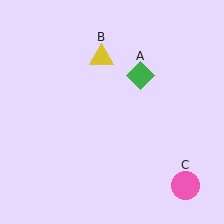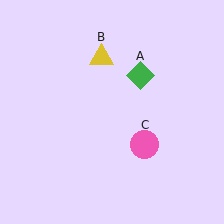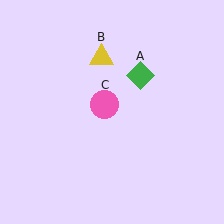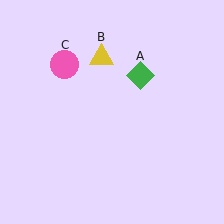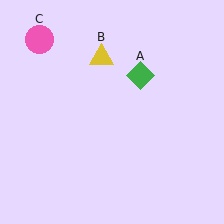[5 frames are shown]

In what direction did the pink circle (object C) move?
The pink circle (object C) moved up and to the left.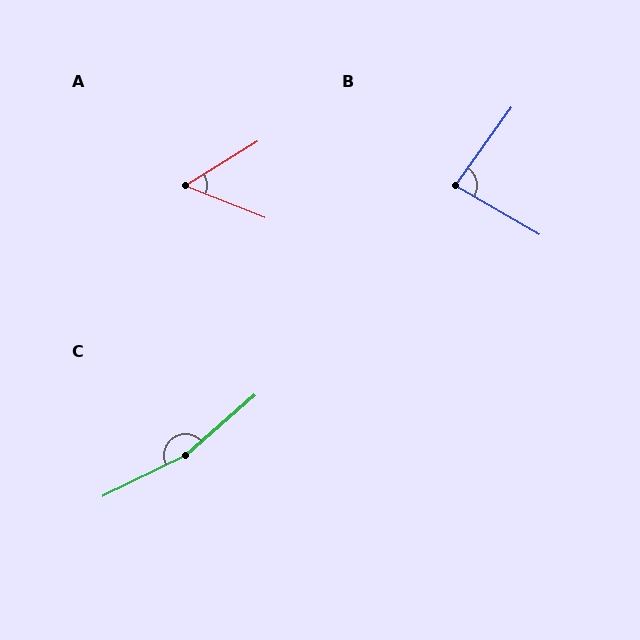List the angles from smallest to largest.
A (53°), B (84°), C (165°).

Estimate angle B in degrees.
Approximately 84 degrees.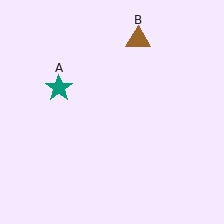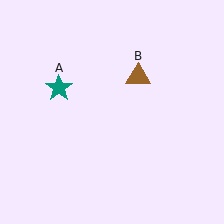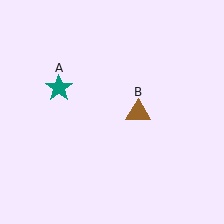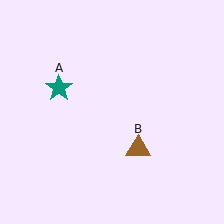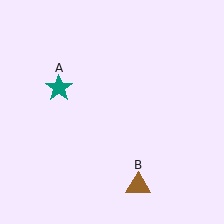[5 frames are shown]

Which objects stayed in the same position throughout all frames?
Teal star (object A) remained stationary.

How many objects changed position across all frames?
1 object changed position: brown triangle (object B).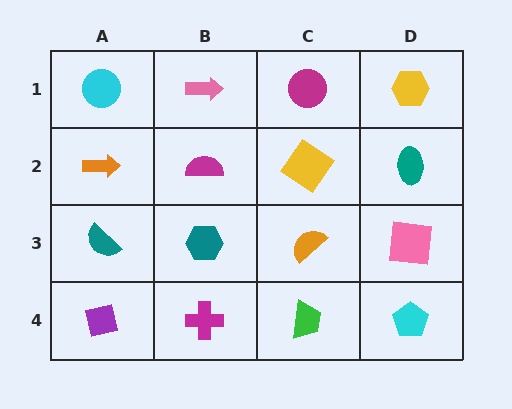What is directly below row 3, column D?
A cyan pentagon.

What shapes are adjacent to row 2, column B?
A pink arrow (row 1, column B), a teal hexagon (row 3, column B), an orange arrow (row 2, column A), a yellow diamond (row 2, column C).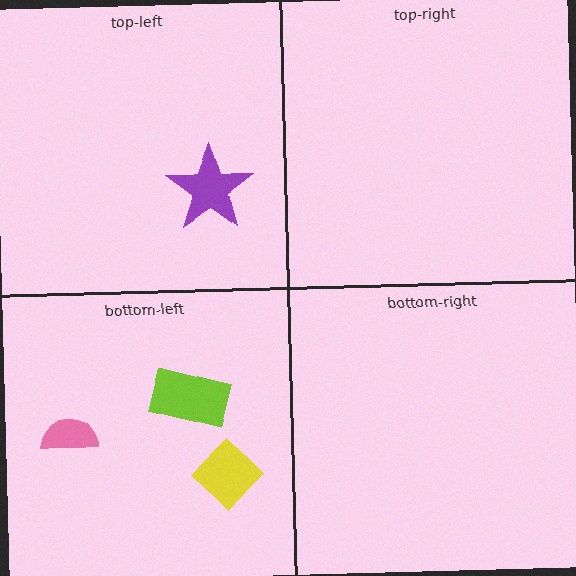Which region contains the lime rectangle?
The bottom-left region.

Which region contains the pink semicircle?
The bottom-left region.